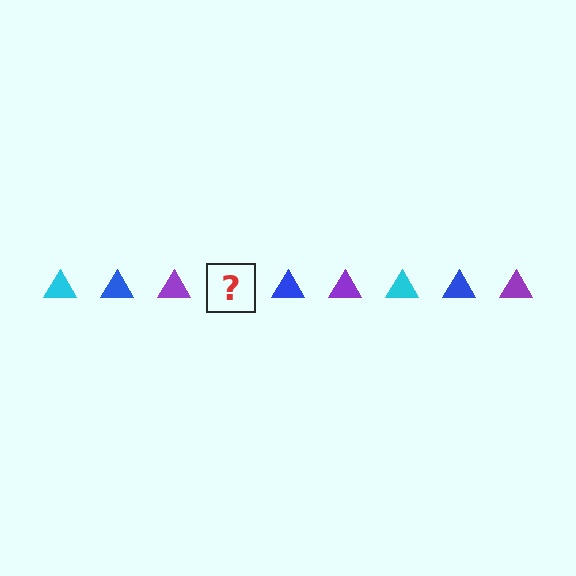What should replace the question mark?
The question mark should be replaced with a cyan triangle.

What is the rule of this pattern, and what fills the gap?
The rule is that the pattern cycles through cyan, blue, purple triangles. The gap should be filled with a cyan triangle.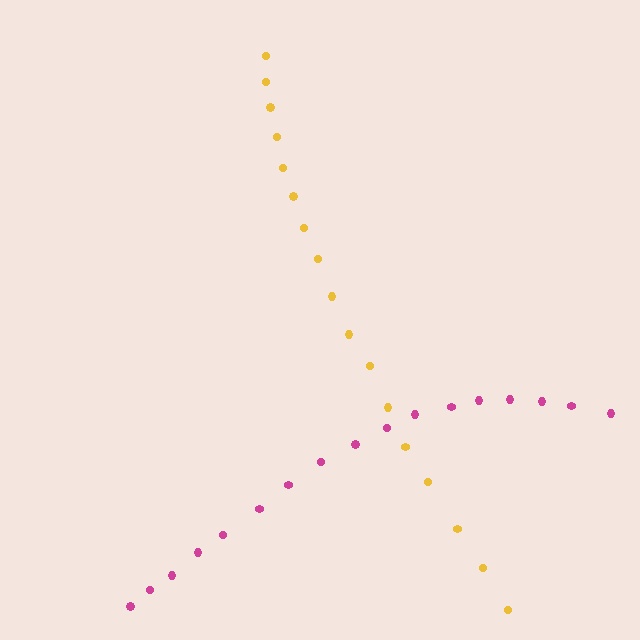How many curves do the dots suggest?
There are 2 distinct paths.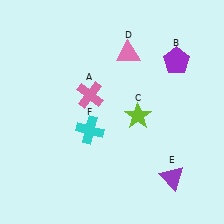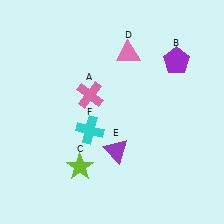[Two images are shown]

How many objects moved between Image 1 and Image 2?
2 objects moved between the two images.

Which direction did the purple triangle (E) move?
The purple triangle (E) moved left.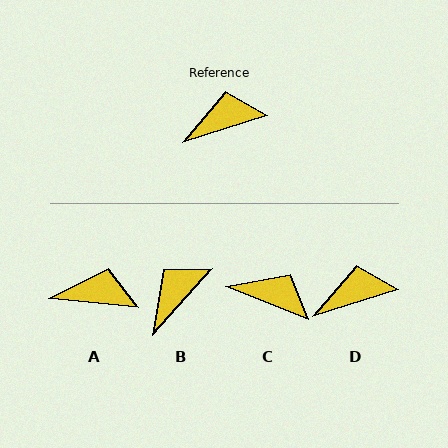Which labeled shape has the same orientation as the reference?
D.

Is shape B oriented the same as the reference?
No, it is off by about 31 degrees.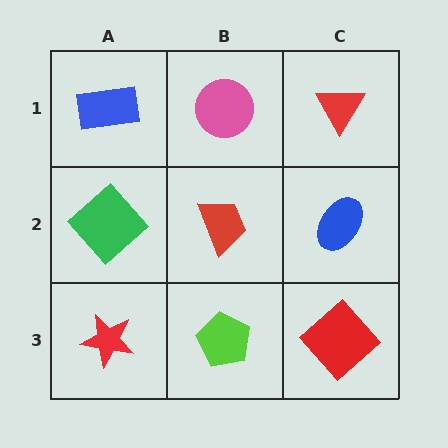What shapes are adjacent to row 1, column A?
A green diamond (row 2, column A), a pink circle (row 1, column B).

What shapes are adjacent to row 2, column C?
A red triangle (row 1, column C), a red diamond (row 3, column C), a red trapezoid (row 2, column B).